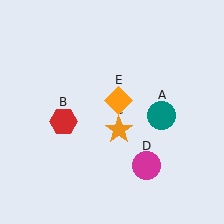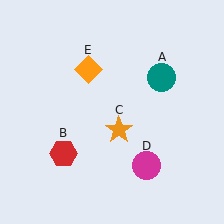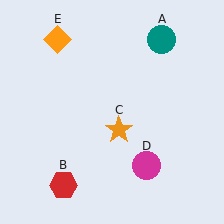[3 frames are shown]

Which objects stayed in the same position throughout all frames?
Orange star (object C) and magenta circle (object D) remained stationary.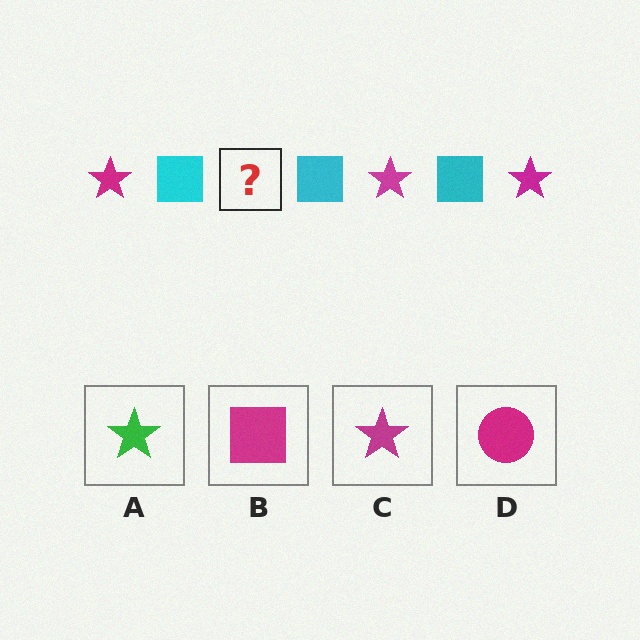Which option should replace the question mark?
Option C.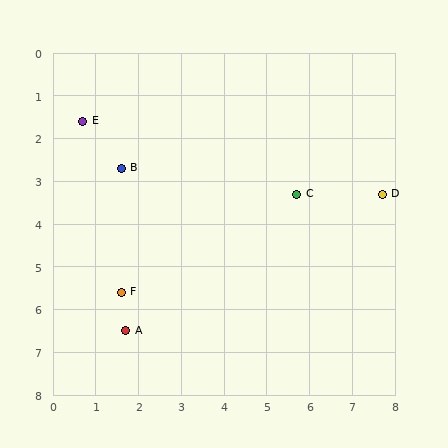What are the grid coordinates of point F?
Point F is at approximately (1.6, 5.6).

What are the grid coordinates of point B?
Point B is at approximately (1.6, 2.7).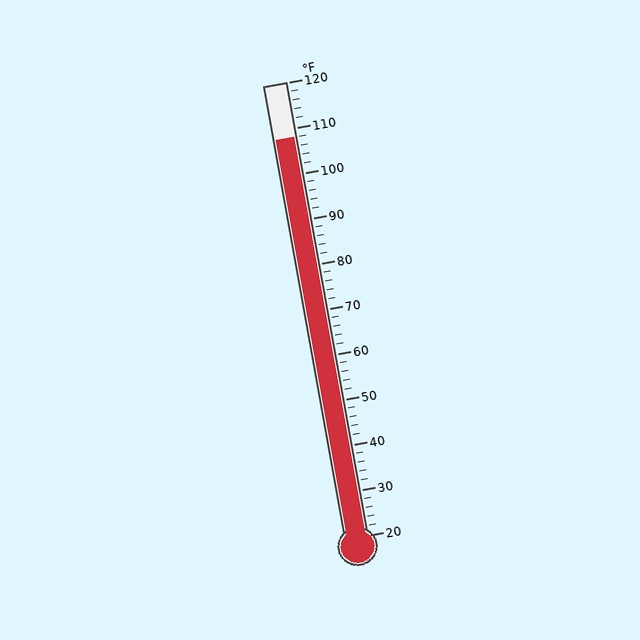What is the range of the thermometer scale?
The thermometer scale ranges from 20°F to 120°F.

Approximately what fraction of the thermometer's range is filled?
The thermometer is filled to approximately 90% of its range.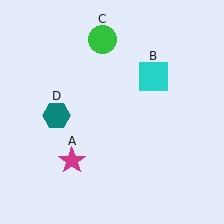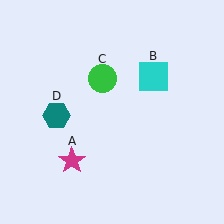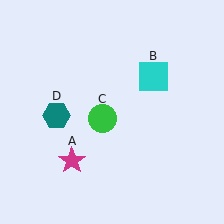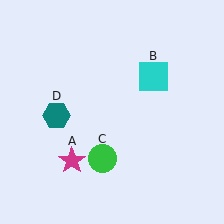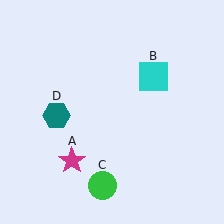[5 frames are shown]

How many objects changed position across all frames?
1 object changed position: green circle (object C).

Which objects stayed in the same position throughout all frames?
Magenta star (object A) and cyan square (object B) and teal hexagon (object D) remained stationary.